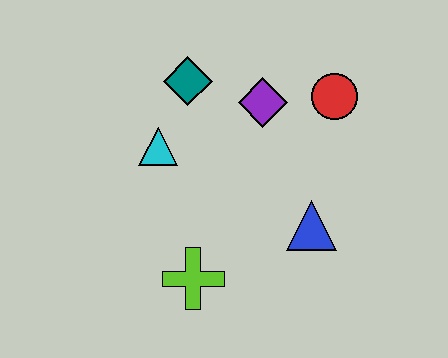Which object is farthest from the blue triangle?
The teal diamond is farthest from the blue triangle.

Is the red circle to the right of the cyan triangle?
Yes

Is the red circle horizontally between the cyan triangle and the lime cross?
No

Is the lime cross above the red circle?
No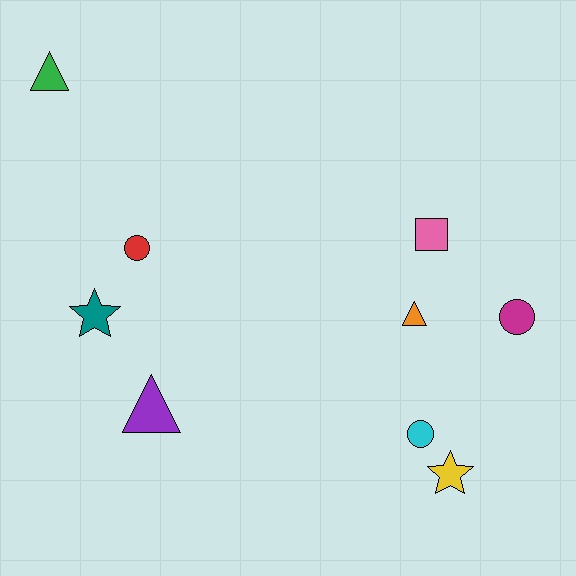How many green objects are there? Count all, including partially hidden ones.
There is 1 green object.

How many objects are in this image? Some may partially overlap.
There are 9 objects.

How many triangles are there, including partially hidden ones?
There are 3 triangles.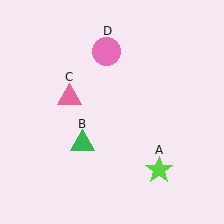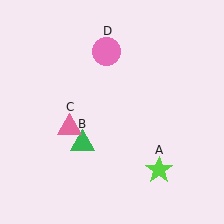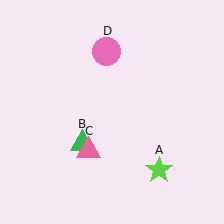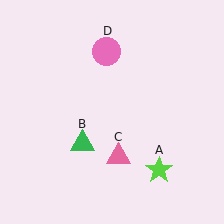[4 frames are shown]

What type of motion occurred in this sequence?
The pink triangle (object C) rotated counterclockwise around the center of the scene.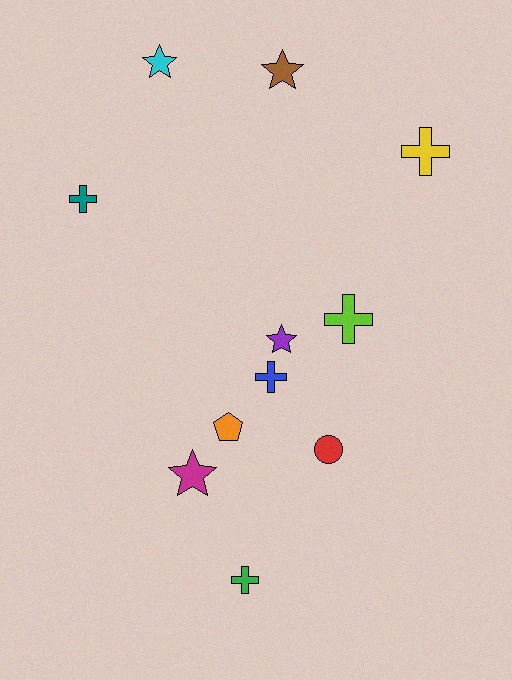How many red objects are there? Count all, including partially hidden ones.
There is 1 red object.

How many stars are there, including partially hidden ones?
There are 4 stars.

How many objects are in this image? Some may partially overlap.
There are 11 objects.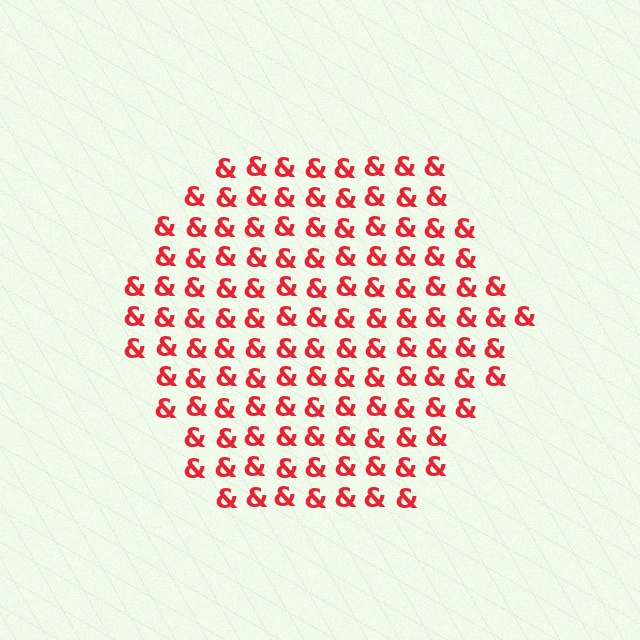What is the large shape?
The large shape is a hexagon.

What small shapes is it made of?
It is made of small ampersands.